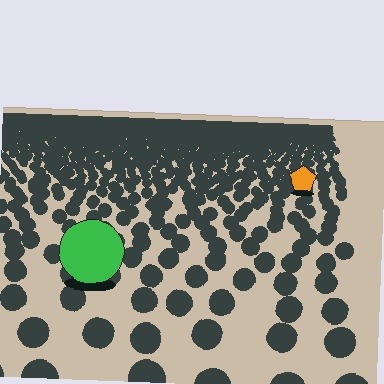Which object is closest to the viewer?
The green circle is closest. The texture marks near it are larger and more spread out.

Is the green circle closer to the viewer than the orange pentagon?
Yes. The green circle is closer — you can tell from the texture gradient: the ground texture is coarser near it.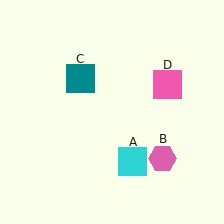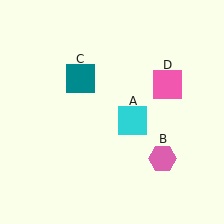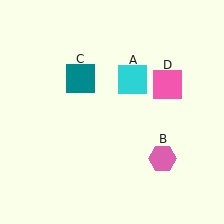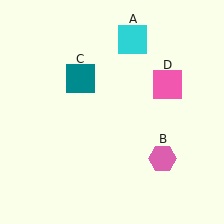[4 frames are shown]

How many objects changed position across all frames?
1 object changed position: cyan square (object A).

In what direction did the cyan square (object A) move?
The cyan square (object A) moved up.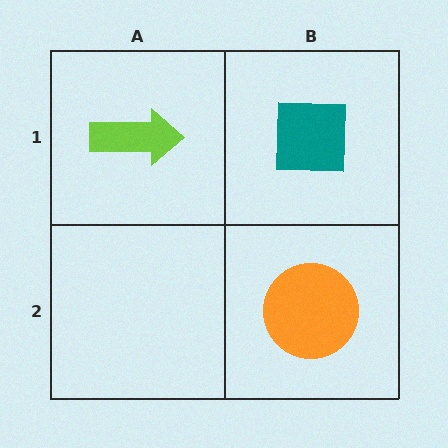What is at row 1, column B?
A teal square.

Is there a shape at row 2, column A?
No, that cell is empty.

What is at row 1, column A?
A lime arrow.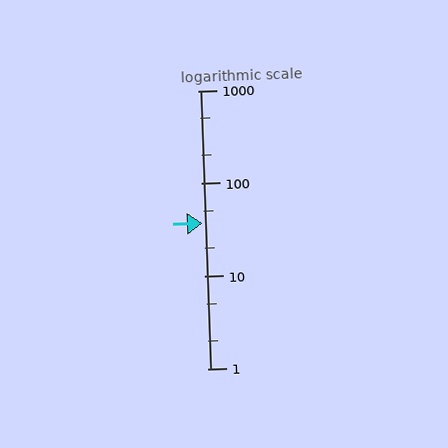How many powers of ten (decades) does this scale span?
The scale spans 3 decades, from 1 to 1000.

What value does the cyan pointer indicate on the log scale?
The pointer indicates approximately 37.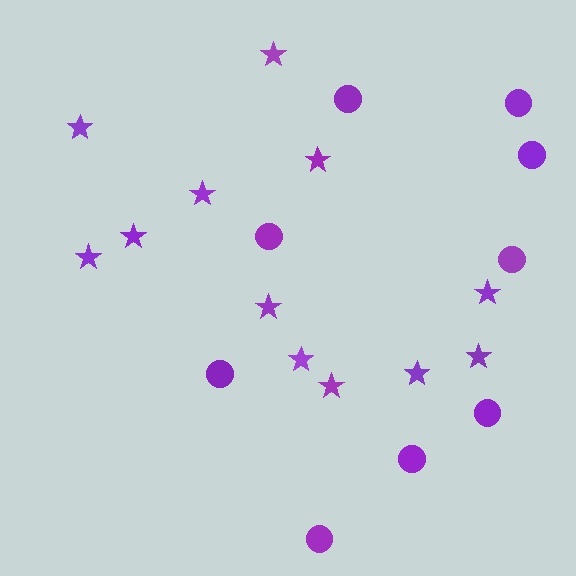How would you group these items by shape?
There are 2 groups: one group of circles (9) and one group of stars (12).